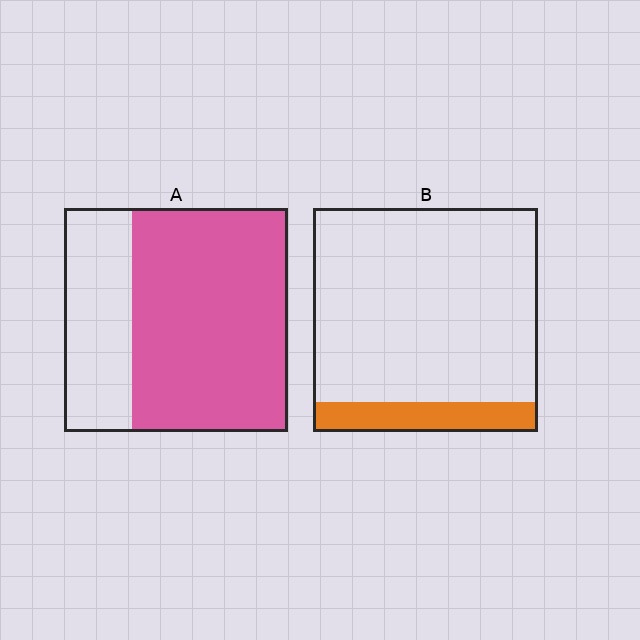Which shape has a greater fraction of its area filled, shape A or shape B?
Shape A.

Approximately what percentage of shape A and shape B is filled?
A is approximately 70% and B is approximately 15%.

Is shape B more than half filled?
No.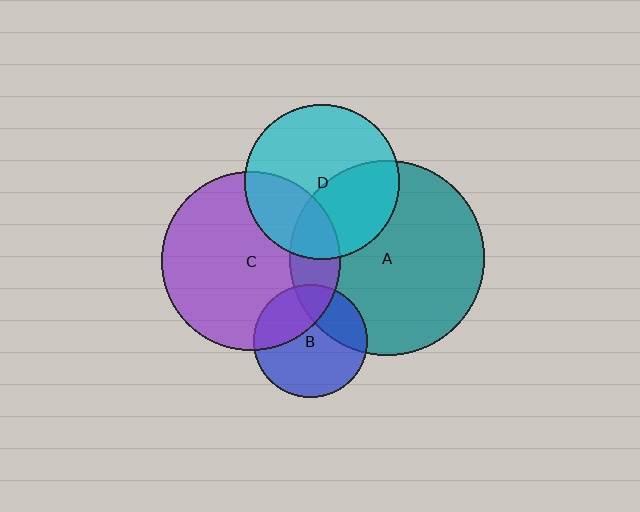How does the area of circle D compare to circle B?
Approximately 1.9 times.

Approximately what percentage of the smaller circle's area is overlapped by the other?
Approximately 30%.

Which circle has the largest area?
Circle A (teal).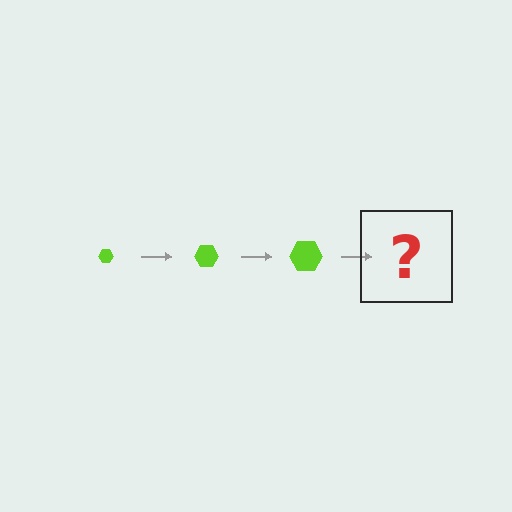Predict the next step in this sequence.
The next step is a lime hexagon, larger than the previous one.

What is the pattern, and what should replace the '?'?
The pattern is that the hexagon gets progressively larger each step. The '?' should be a lime hexagon, larger than the previous one.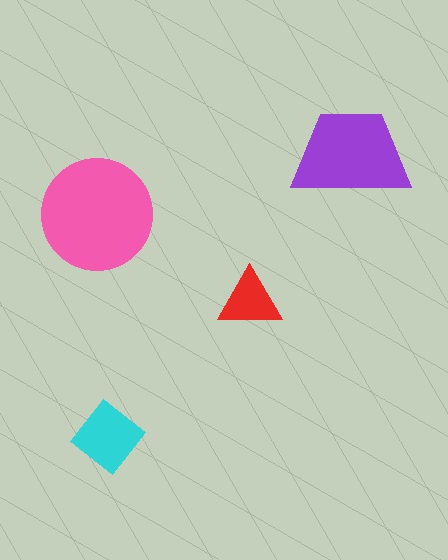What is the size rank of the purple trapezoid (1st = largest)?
2nd.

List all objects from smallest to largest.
The red triangle, the cyan diamond, the purple trapezoid, the pink circle.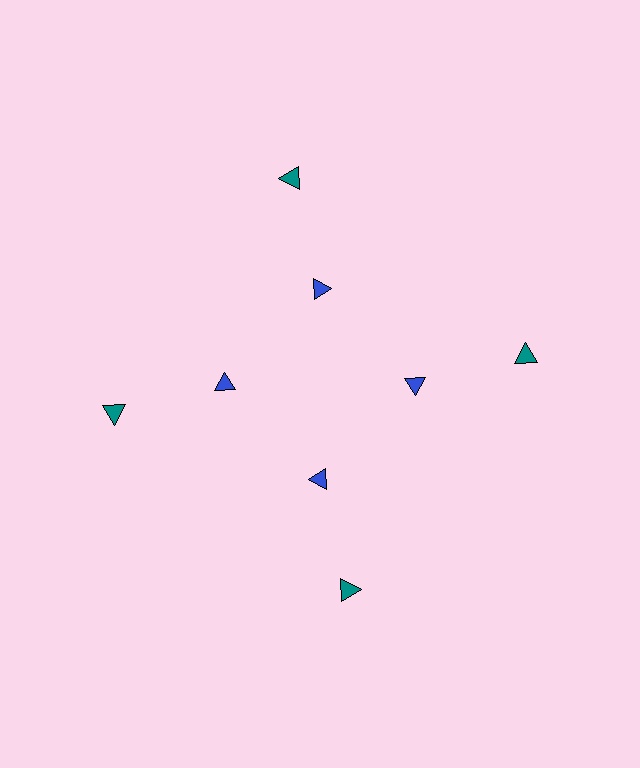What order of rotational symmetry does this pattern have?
This pattern has 4-fold rotational symmetry.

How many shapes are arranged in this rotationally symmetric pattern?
There are 8 shapes, arranged in 4 groups of 2.